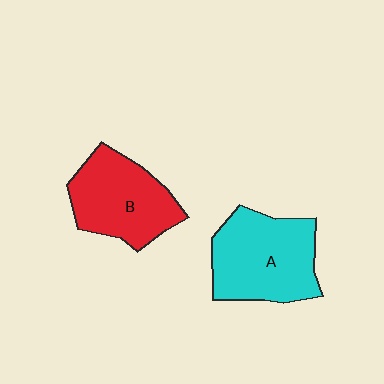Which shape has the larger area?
Shape A (cyan).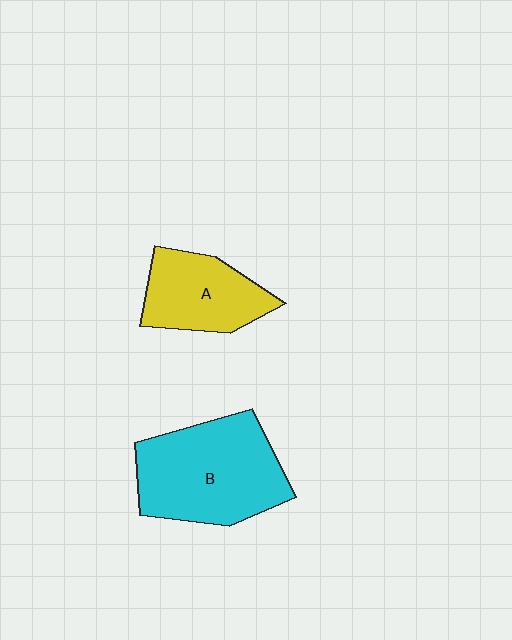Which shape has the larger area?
Shape B (cyan).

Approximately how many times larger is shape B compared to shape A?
Approximately 1.6 times.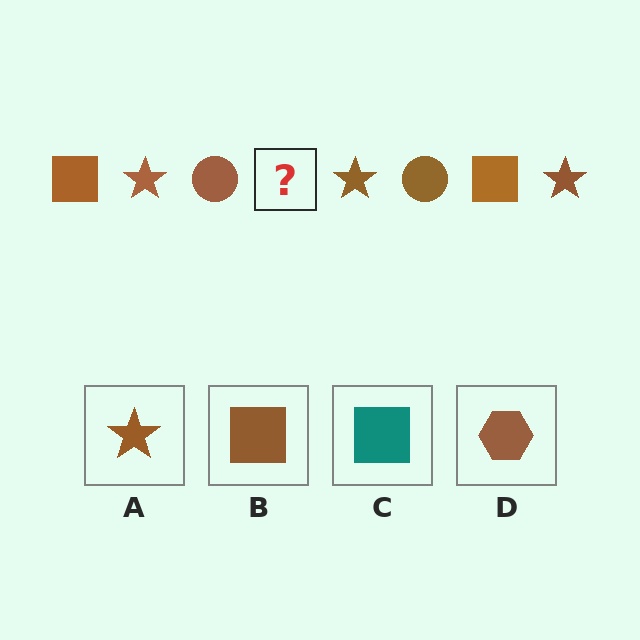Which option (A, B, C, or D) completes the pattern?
B.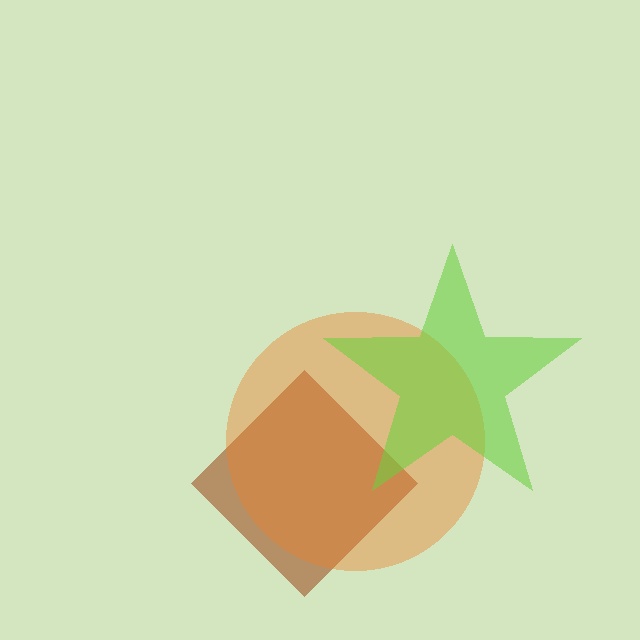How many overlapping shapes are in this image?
There are 3 overlapping shapes in the image.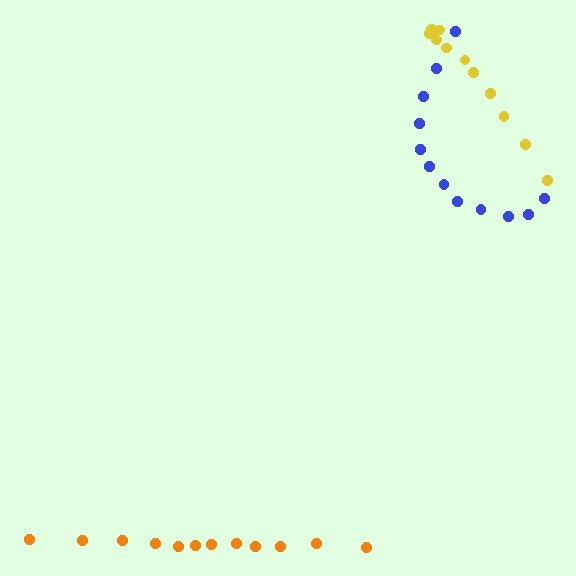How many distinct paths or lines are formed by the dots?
There are 3 distinct paths.